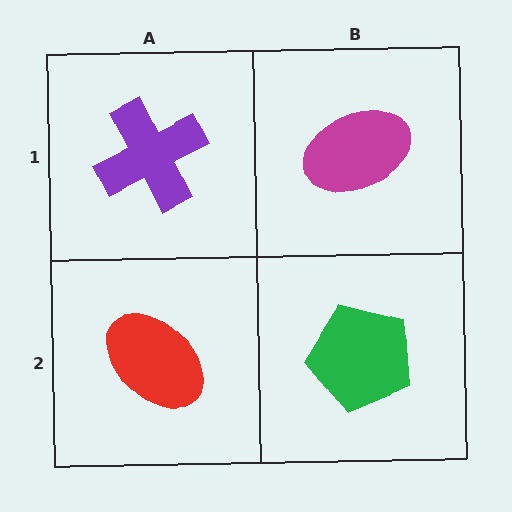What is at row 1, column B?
A magenta ellipse.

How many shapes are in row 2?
2 shapes.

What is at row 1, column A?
A purple cross.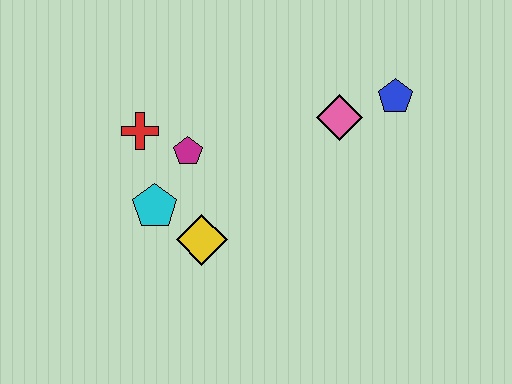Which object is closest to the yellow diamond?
The cyan pentagon is closest to the yellow diamond.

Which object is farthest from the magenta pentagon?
The blue pentagon is farthest from the magenta pentagon.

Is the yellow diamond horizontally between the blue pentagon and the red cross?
Yes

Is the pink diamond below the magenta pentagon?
No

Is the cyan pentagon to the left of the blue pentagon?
Yes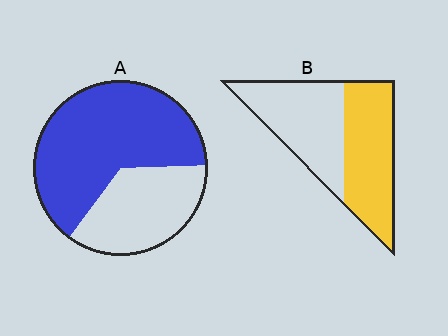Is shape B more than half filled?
Roughly half.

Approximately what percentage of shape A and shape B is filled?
A is approximately 65% and B is approximately 50%.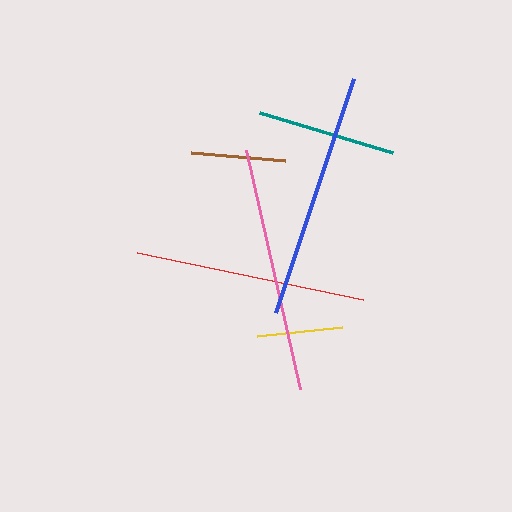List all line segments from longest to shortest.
From longest to shortest: blue, pink, red, teal, brown, yellow.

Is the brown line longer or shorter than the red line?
The red line is longer than the brown line.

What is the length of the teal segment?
The teal segment is approximately 139 pixels long.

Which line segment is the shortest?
The yellow line is the shortest at approximately 85 pixels.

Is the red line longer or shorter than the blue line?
The blue line is longer than the red line.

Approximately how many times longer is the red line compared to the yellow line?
The red line is approximately 2.7 times the length of the yellow line.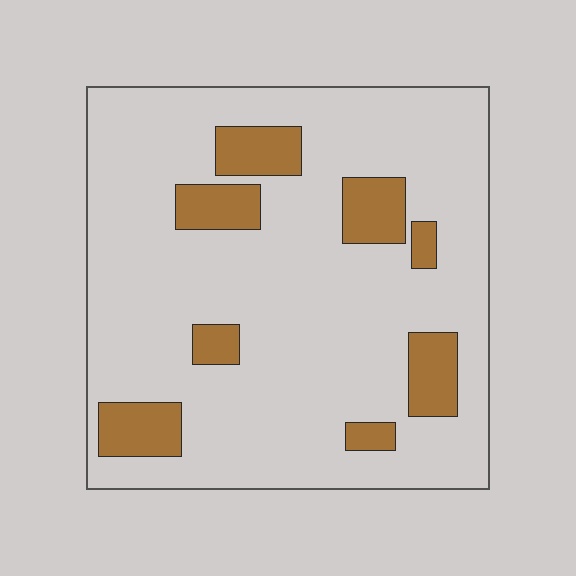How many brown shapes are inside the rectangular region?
8.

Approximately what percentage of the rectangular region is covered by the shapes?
Approximately 15%.